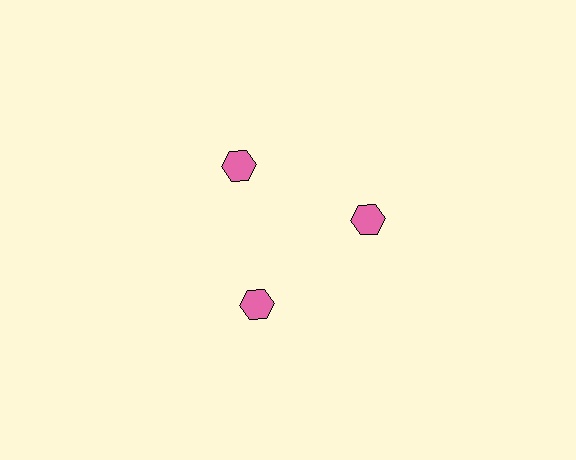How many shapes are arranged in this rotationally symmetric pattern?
There are 3 shapes, arranged in 3 groups of 1.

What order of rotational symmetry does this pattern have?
This pattern has 3-fold rotational symmetry.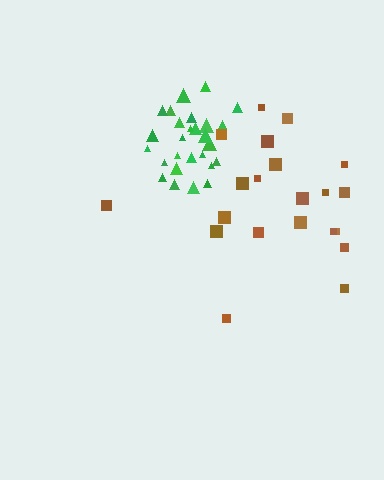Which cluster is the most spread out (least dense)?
Brown.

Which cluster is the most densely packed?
Green.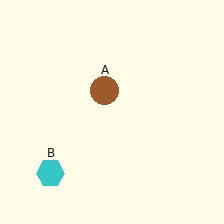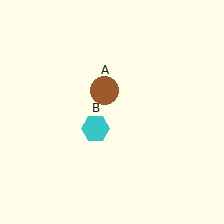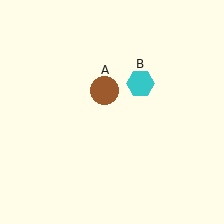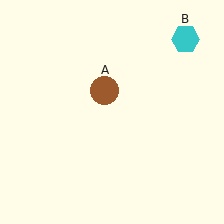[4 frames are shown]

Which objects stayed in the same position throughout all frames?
Brown circle (object A) remained stationary.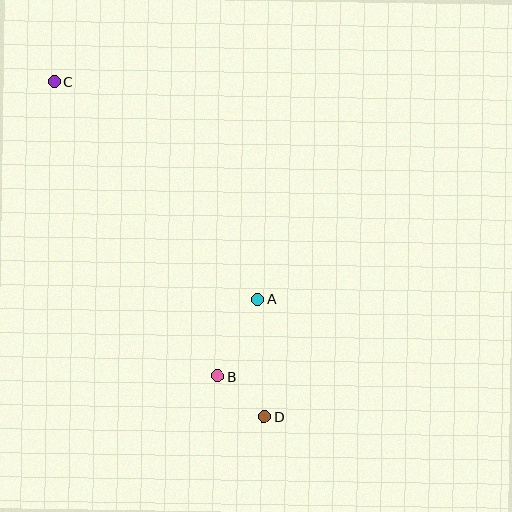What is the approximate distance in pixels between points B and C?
The distance between B and C is approximately 337 pixels.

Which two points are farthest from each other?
Points C and D are farthest from each other.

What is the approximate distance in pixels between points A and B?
The distance between A and B is approximately 87 pixels.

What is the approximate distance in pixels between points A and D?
The distance between A and D is approximately 118 pixels.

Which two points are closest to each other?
Points B and D are closest to each other.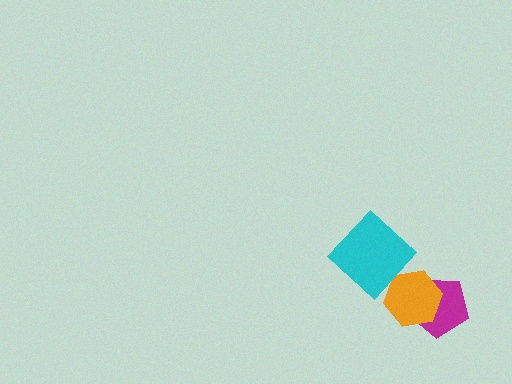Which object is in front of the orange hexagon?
The cyan diamond is in front of the orange hexagon.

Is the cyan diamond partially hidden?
No, no other shape covers it.